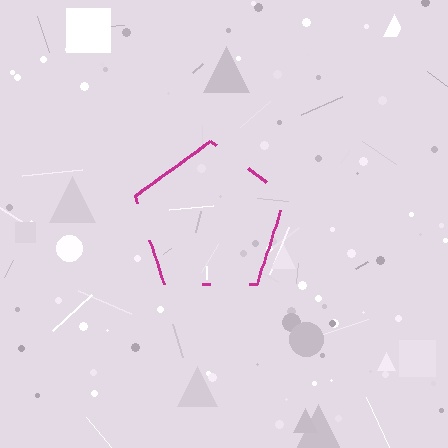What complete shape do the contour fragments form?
The contour fragments form a pentagon.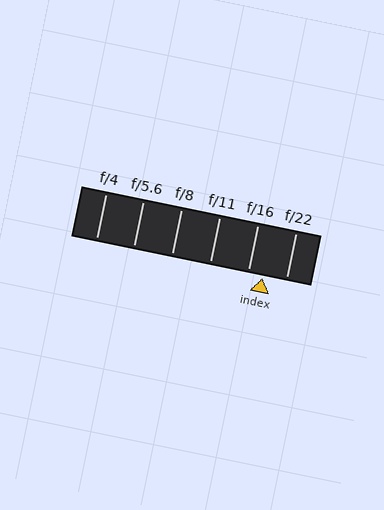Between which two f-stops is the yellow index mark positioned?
The index mark is between f/16 and f/22.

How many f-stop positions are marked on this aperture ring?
There are 6 f-stop positions marked.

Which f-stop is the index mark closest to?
The index mark is closest to f/16.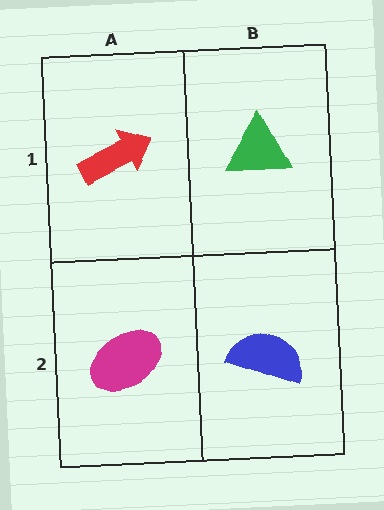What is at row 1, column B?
A green triangle.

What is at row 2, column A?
A magenta ellipse.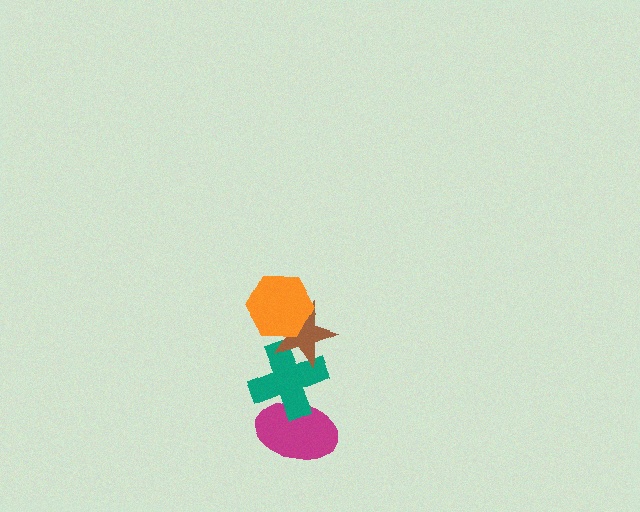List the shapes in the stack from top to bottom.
From top to bottom: the orange hexagon, the brown star, the teal cross, the magenta ellipse.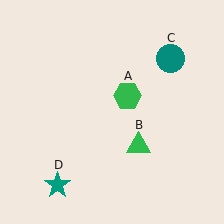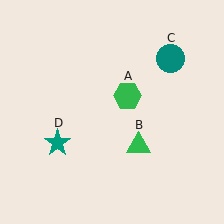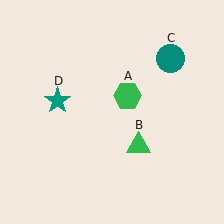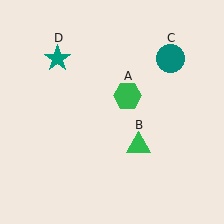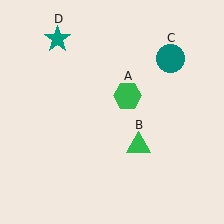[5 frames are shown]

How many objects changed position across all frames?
1 object changed position: teal star (object D).